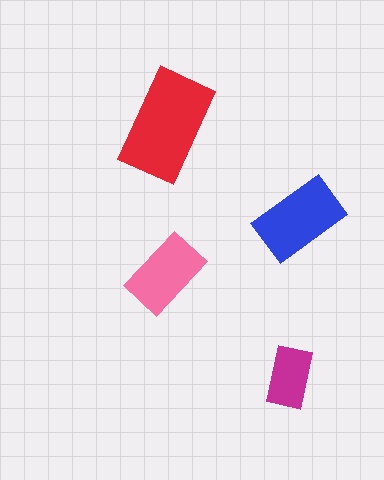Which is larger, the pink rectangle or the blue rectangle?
The blue one.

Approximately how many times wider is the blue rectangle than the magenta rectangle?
About 1.5 times wider.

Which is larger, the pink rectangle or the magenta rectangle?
The pink one.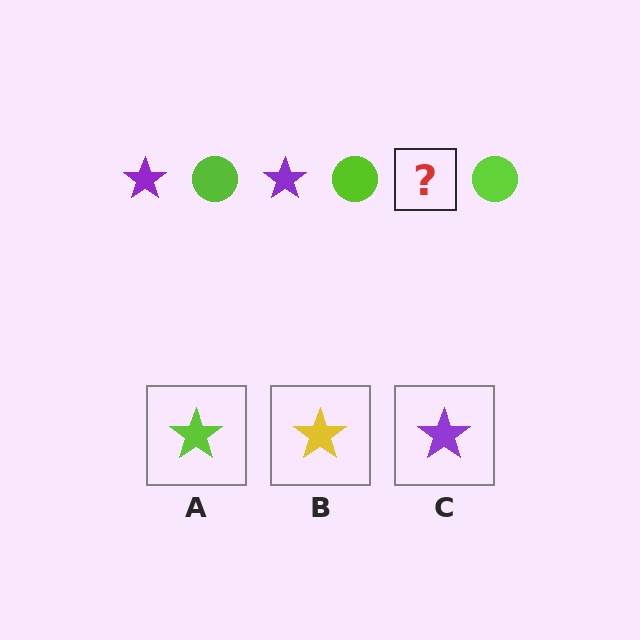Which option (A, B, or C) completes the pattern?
C.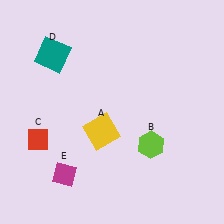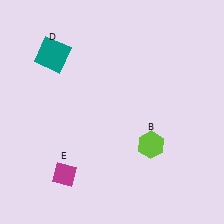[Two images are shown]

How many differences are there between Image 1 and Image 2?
There are 2 differences between the two images.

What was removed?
The yellow square (A), the red diamond (C) were removed in Image 2.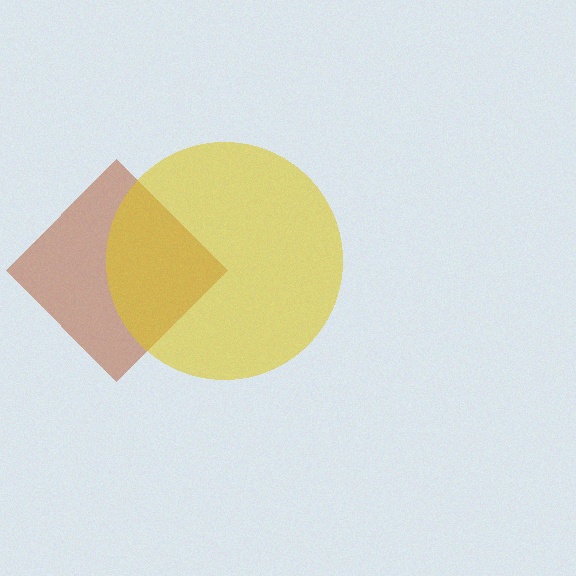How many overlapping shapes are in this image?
There are 2 overlapping shapes in the image.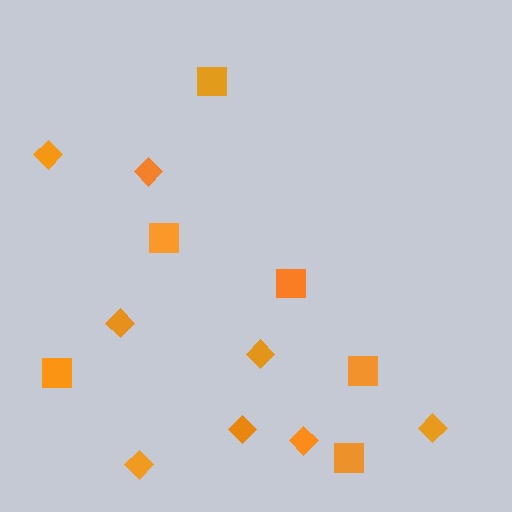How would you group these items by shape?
There are 2 groups: one group of diamonds (8) and one group of squares (6).